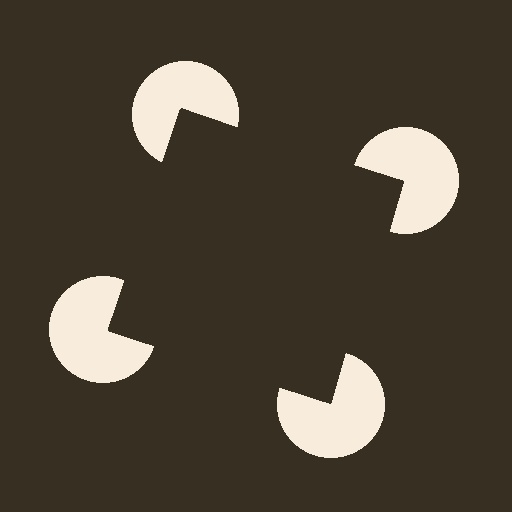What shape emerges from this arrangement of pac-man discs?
An illusory square — its edges are inferred from the aligned wedge cuts in the pac-man discs, not physically drawn.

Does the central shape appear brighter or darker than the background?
It typically appears slightly darker than the background, even though no actual brightness change is drawn.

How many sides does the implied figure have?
4 sides.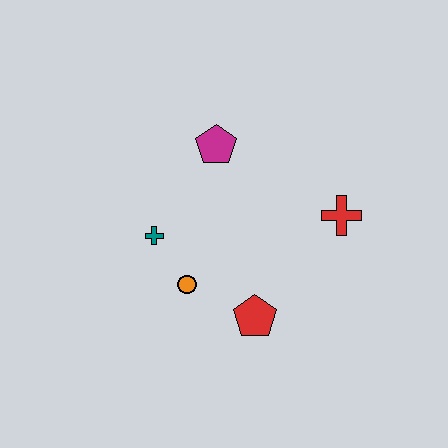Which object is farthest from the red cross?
The teal cross is farthest from the red cross.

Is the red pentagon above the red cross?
No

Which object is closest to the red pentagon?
The orange circle is closest to the red pentagon.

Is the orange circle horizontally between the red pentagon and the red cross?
No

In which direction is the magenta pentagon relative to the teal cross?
The magenta pentagon is above the teal cross.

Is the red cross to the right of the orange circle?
Yes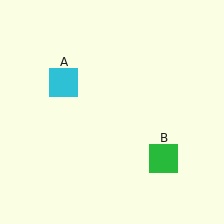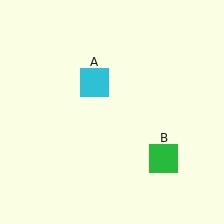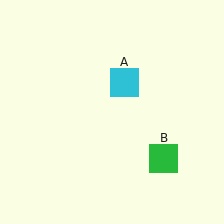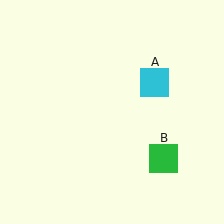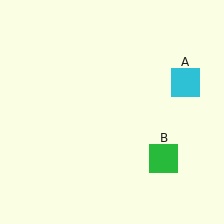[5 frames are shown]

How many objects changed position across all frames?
1 object changed position: cyan square (object A).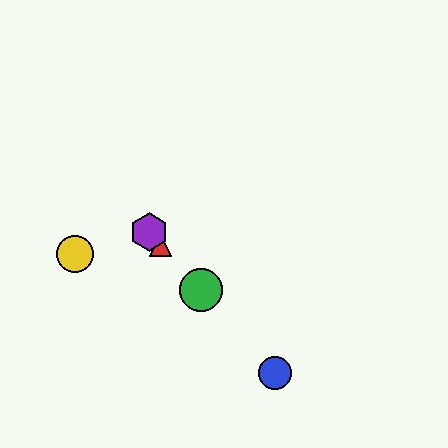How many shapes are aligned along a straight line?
4 shapes (the red triangle, the blue circle, the green circle, the purple hexagon) are aligned along a straight line.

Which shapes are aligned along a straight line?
The red triangle, the blue circle, the green circle, the purple hexagon are aligned along a straight line.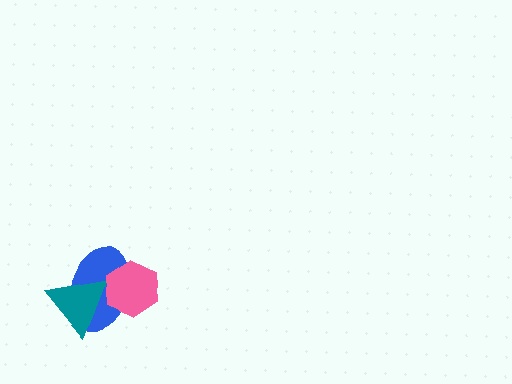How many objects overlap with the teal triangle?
2 objects overlap with the teal triangle.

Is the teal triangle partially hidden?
Yes, it is partially covered by another shape.